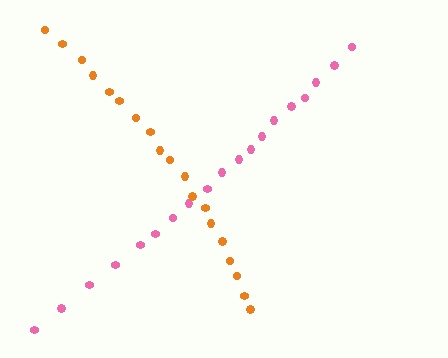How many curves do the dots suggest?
There are 2 distinct paths.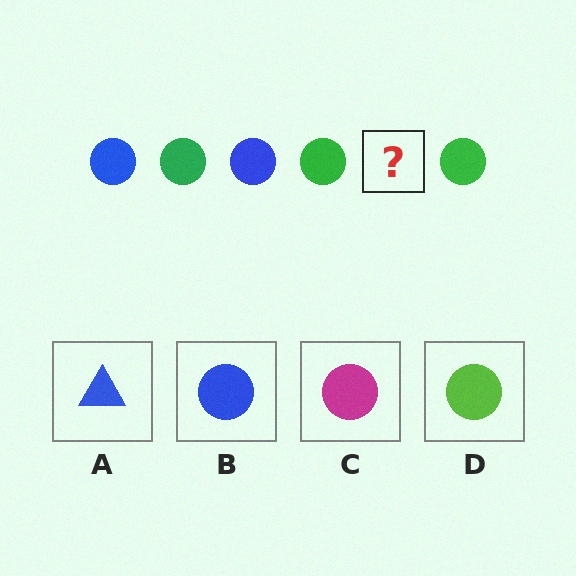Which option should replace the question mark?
Option B.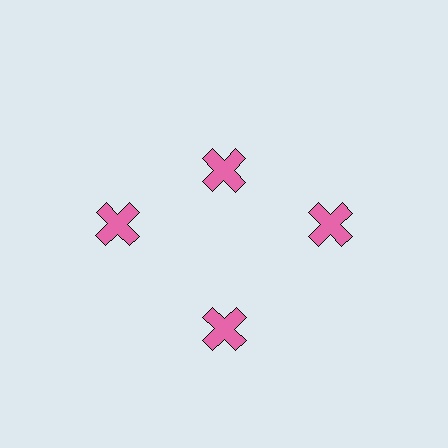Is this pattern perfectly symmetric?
No. The 4 pink crosses are arranged in a ring, but one element near the 12 o'clock position is pulled inward toward the center, breaking the 4-fold rotational symmetry.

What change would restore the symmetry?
The symmetry would be restored by moving it outward, back onto the ring so that all 4 crosses sit at equal angles and equal distance from the center.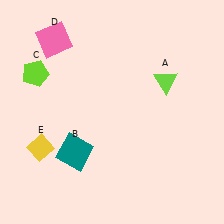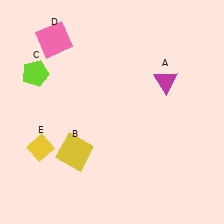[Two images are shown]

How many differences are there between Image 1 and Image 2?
There are 2 differences between the two images.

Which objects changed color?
A changed from lime to magenta. B changed from teal to yellow.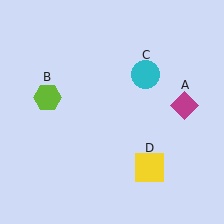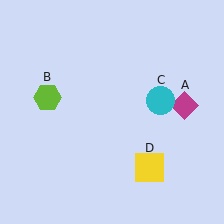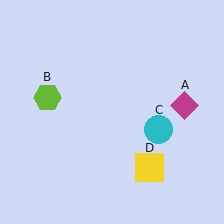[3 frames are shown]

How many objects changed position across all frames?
1 object changed position: cyan circle (object C).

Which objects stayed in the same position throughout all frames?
Magenta diamond (object A) and lime hexagon (object B) and yellow square (object D) remained stationary.